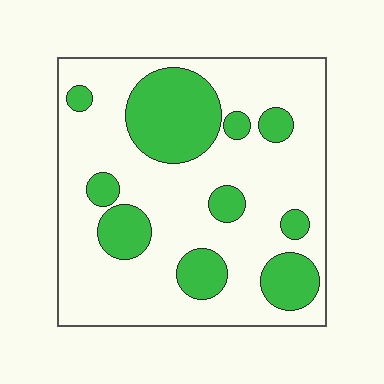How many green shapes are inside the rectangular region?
10.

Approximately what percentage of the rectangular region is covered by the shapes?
Approximately 25%.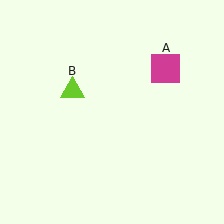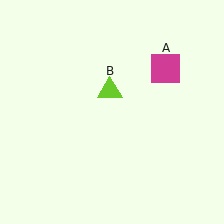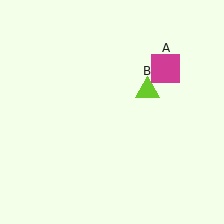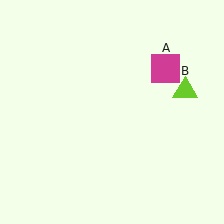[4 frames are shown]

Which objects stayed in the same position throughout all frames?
Magenta square (object A) remained stationary.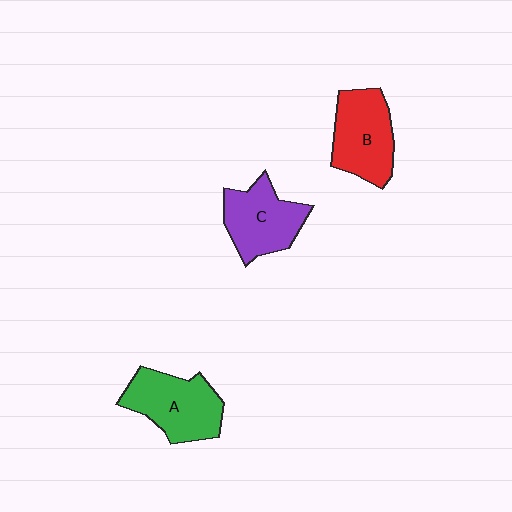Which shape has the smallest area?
Shape C (purple).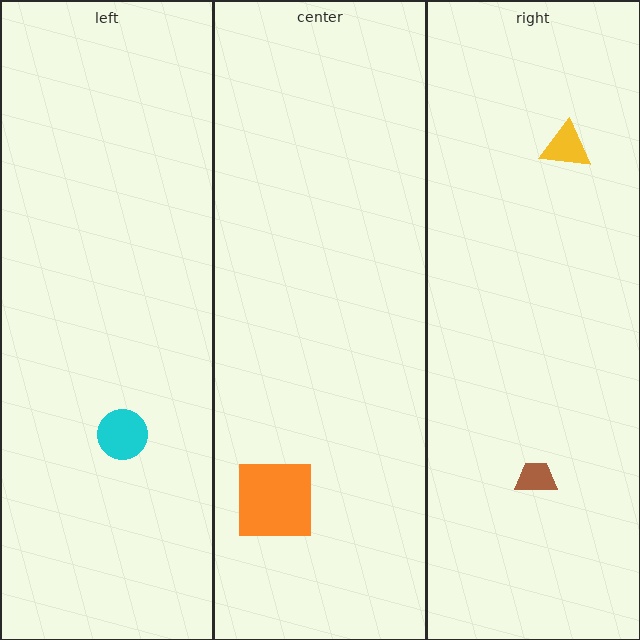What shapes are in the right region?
The brown trapezoid, the yellow triangle.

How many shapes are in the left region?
1.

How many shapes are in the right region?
2.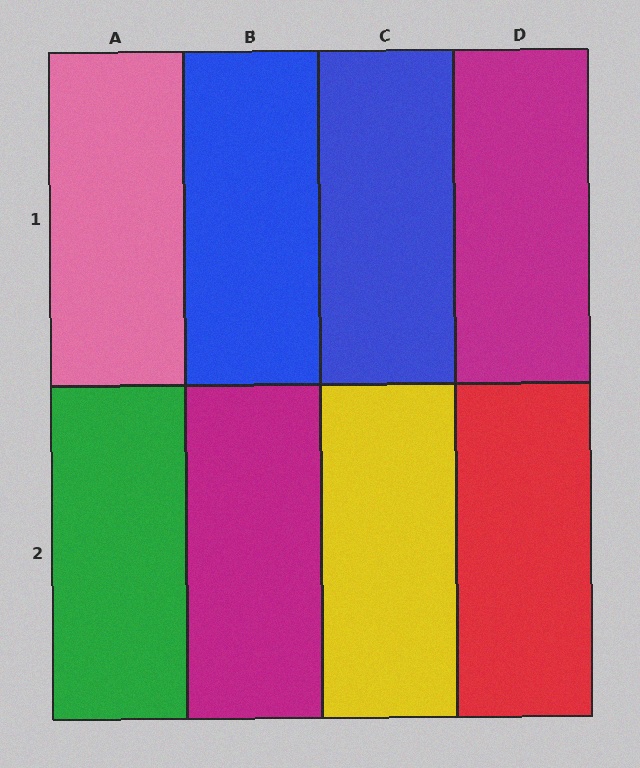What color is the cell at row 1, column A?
Pink.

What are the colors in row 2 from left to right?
Green, magenta, yellow, red.